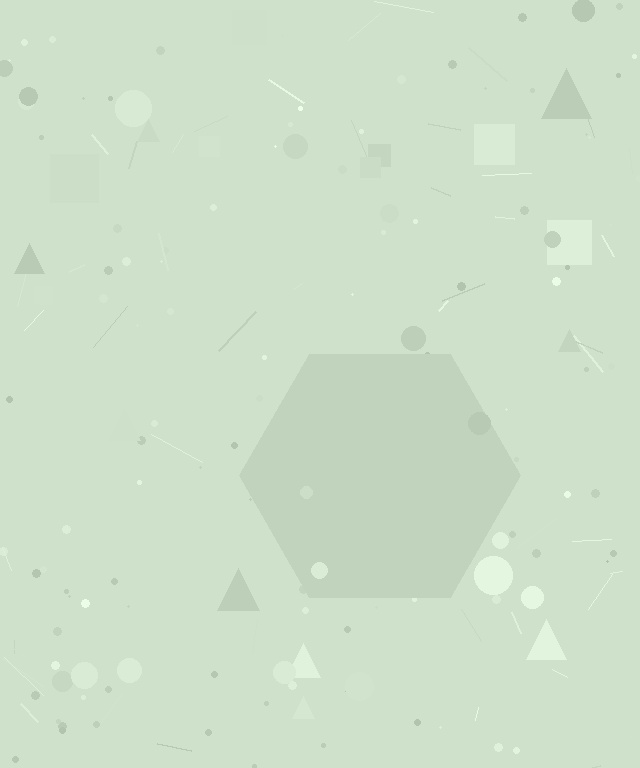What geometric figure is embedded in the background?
A hexagon is embedded in the background.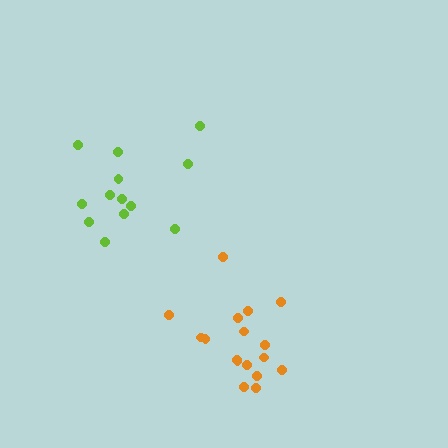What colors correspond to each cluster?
The clusters are colored: lime, orange.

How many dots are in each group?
Group 1: 13 dots, Group 2: 17 dots (30 total).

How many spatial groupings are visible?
There are 2 spatial groupings.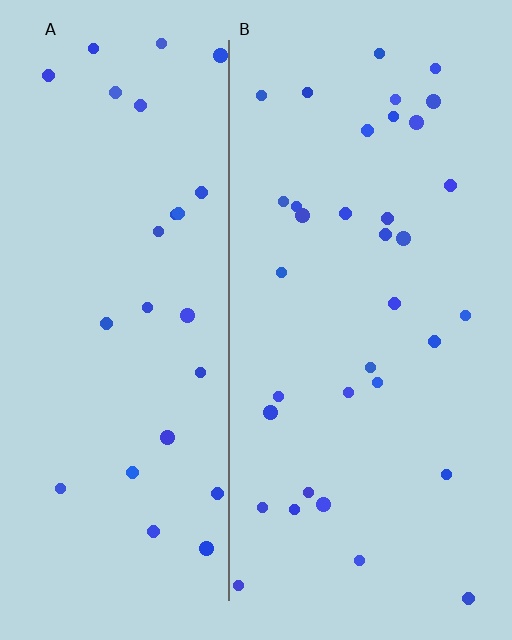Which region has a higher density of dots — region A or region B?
B (the right).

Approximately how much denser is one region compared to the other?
Approximately 1.3× — region B over region A.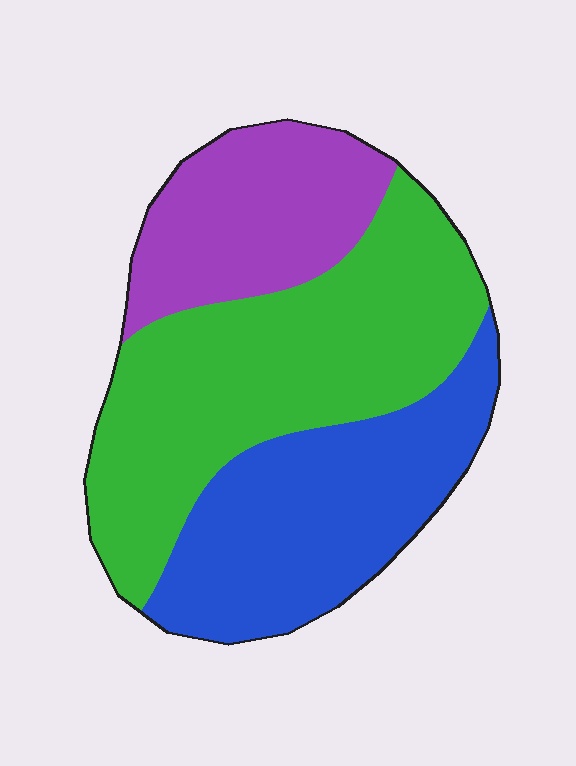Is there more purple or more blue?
Blue.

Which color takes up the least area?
Purple, at roughly 25%.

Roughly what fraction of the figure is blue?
Blue takes up between a quarter and a half of the figure.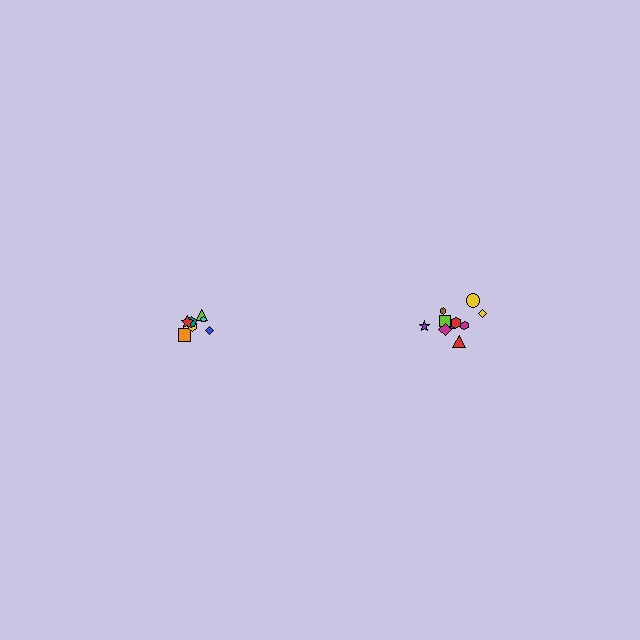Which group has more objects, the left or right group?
The right group.